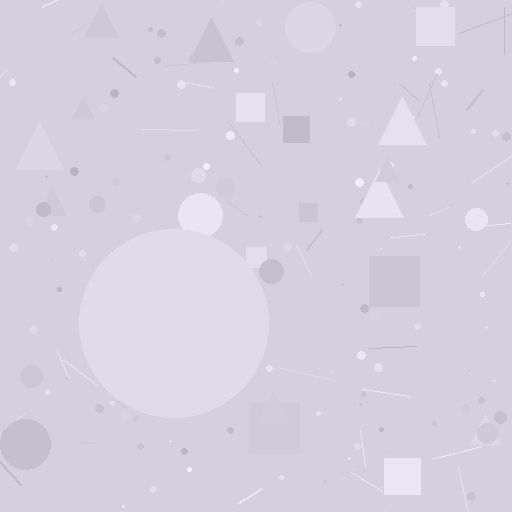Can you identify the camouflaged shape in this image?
The camouflaged shape is a circle.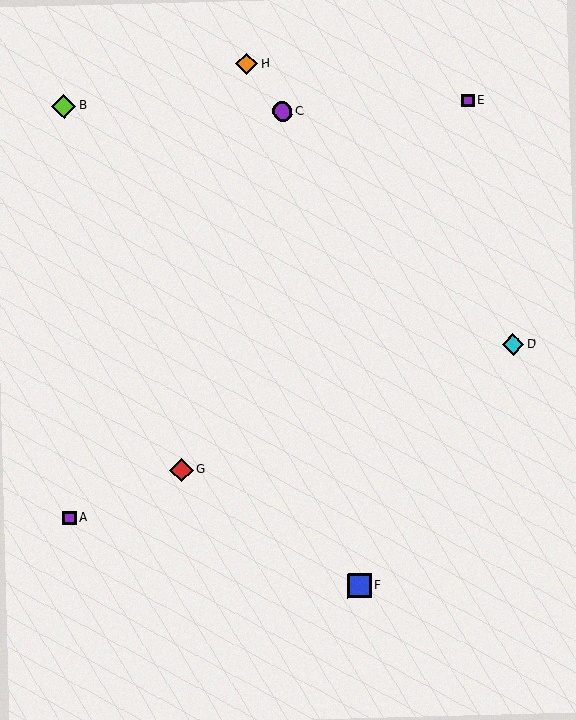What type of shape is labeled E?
Shape E is a purple square.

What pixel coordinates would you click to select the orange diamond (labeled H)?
Click at (247, 64) to select the orange diamond H.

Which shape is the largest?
The lime diamond (labeled B) is the largest.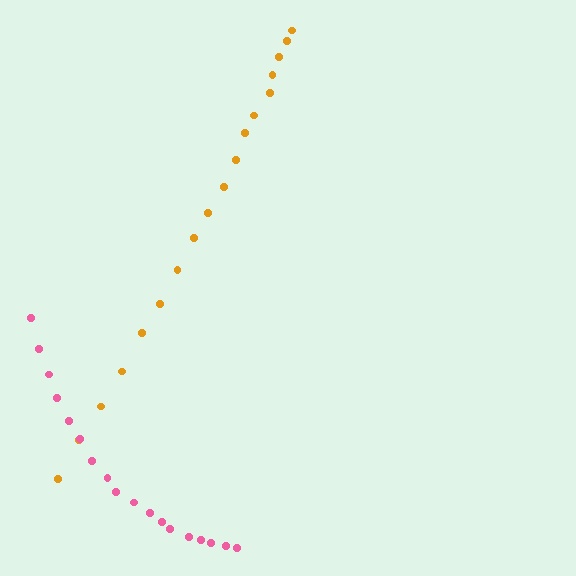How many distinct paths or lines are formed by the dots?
There are 2 distinct paths.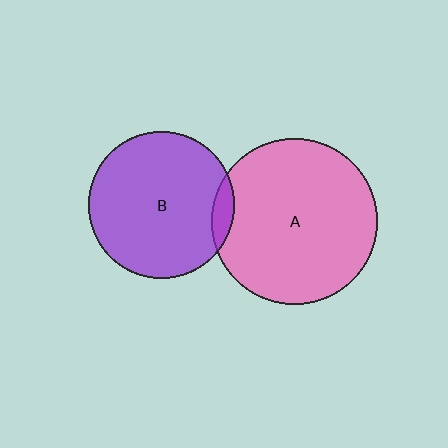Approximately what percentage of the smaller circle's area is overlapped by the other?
Approximately 5%.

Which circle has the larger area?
Circle A (pink).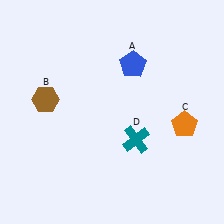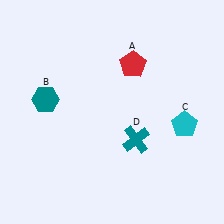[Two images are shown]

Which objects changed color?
A changed from blue to red. B changed from brown to teal. C changed from orange to cyan.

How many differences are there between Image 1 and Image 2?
There are 3 differences between the two images.